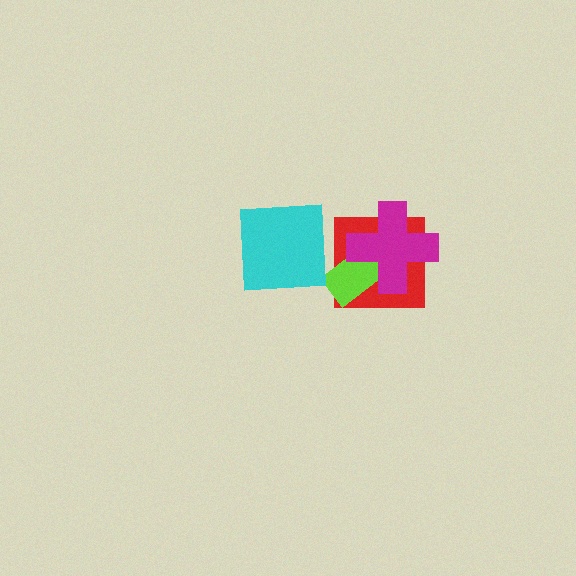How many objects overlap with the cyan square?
0 objects overlap with the cyan square.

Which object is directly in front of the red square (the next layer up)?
The lime rectangle is directly in front of the red square.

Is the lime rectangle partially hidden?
Yes, it is partially covered by another shape.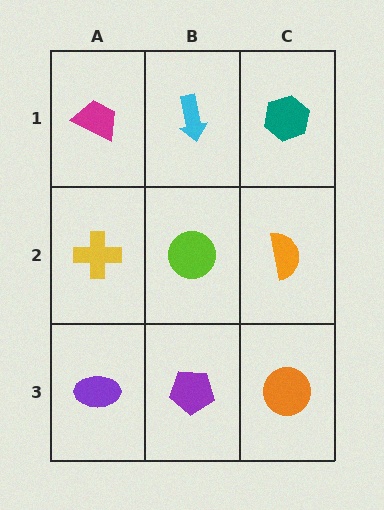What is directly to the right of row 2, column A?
A lime circle.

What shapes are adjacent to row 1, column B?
A lime circle (row 2, column B), a magenta trapezoid (row 1, column A), a teal hexagon (row 1, column C).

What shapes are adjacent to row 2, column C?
A teal hexagon (row 1, column C), an orange circle (row 3, column C), a lime circle (row 2, column B).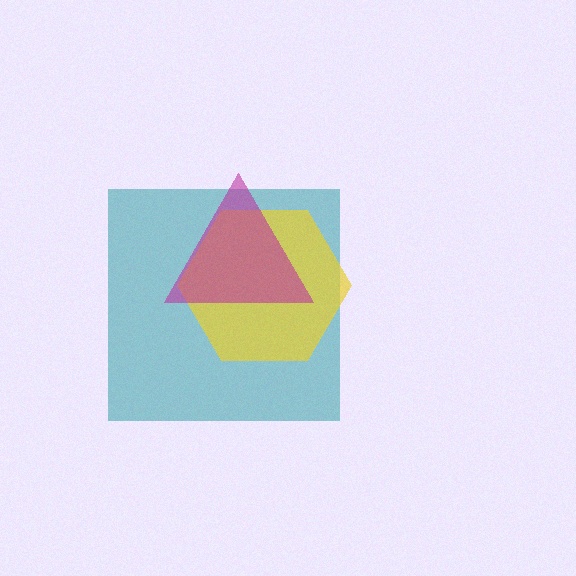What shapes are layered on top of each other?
The layered shapes are: a teal square, a yellow hexagon, a magenta triangle.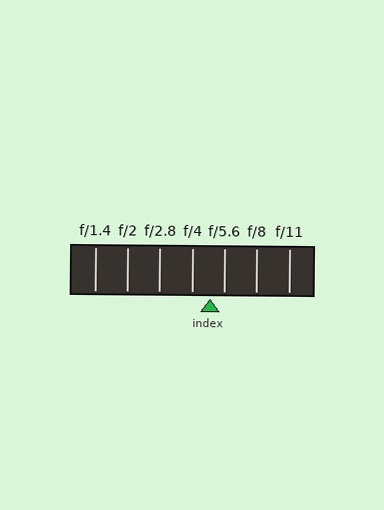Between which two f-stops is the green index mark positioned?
The index mark is between f/4 and f/5.6.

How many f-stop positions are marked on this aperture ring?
There are 7 f-stop positions marked.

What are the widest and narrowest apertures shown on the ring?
The widest aperture shown is f/1.4 and the narrowest is f/11.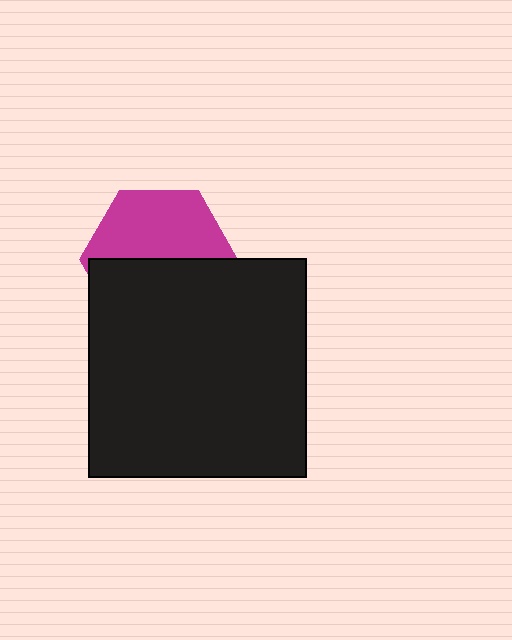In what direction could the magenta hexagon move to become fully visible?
The magenta hexagon could move up. That would shift it out from behind the black square entirely.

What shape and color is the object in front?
The object in front is a black square.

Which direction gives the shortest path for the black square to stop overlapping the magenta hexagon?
Moving down gives the shortest separation.